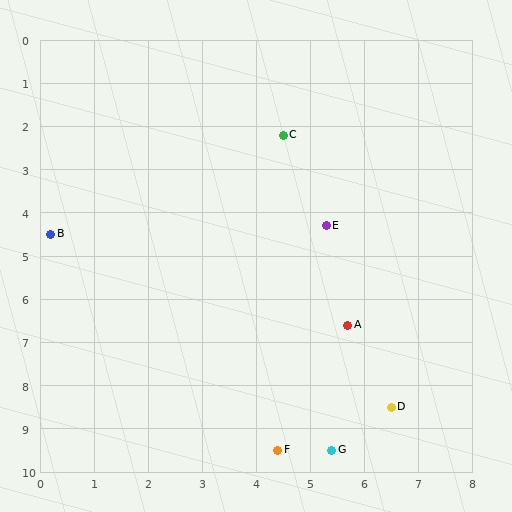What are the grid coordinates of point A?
Point A is at approximately (5.7, 6.6).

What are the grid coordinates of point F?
Point F is at approximately (4.4, 9.5).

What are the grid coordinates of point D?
Point D is at approximately (6.5, 8.5).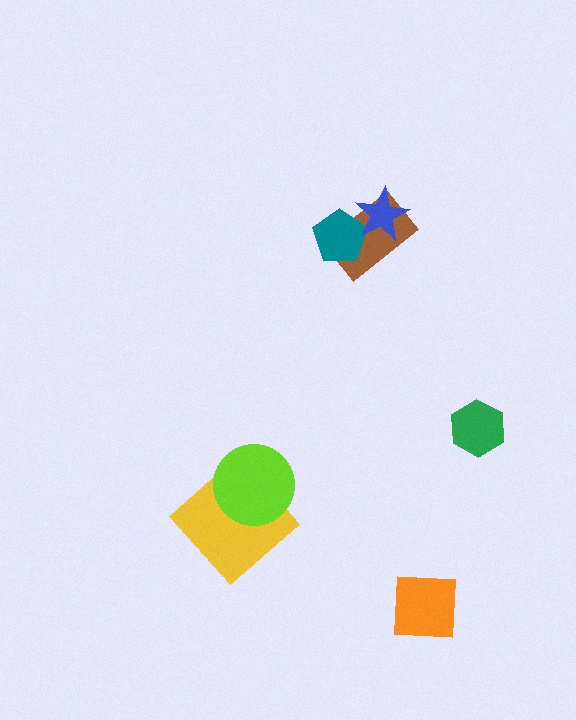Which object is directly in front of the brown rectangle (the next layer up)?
The teal pentagon is directly in front of the brown rectangle.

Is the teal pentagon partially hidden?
Yes, it is partially covered by another shape.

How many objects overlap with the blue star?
2 objects overlap with the blue star.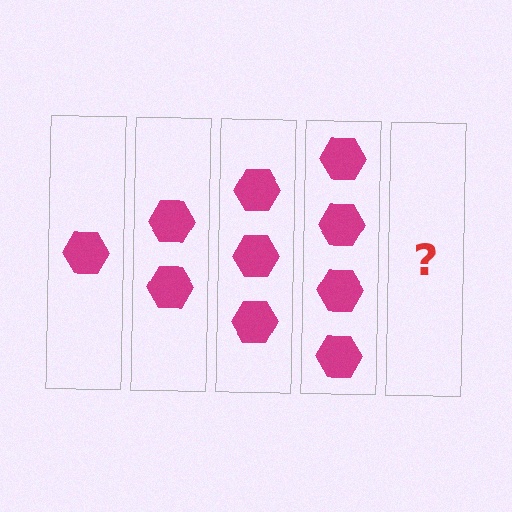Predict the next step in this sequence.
The next step is 5 hexagons.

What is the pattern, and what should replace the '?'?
The pattern is that each step adds one more hexagon. The '?' should be 5 hexagons.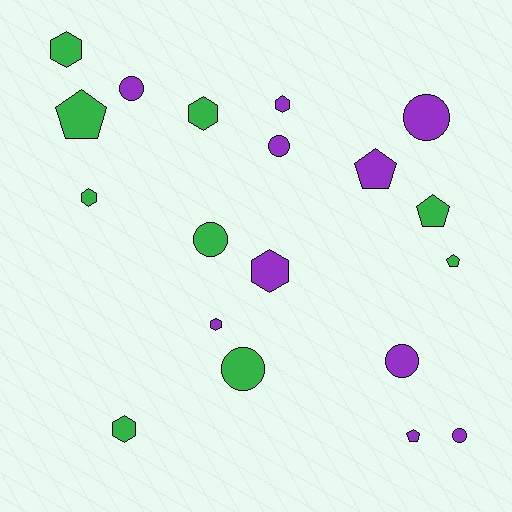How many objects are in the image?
There are 19 objects.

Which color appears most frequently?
Purple, with 10 objects.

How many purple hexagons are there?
There are 3 purple hexagons.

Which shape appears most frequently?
Hexagon, with 7 objects.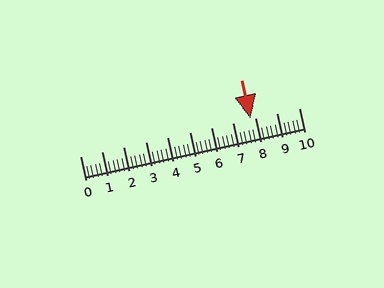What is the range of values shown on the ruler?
The ruler shows values from 0 to 10.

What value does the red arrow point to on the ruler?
The red arrow points to approximately 7.8.